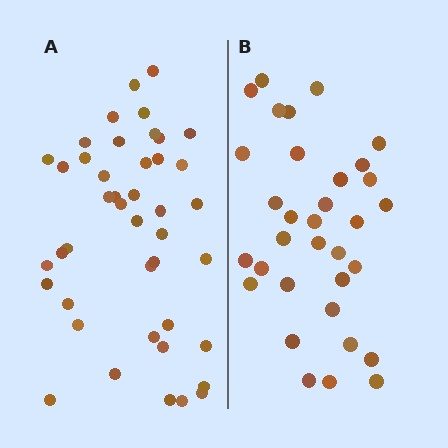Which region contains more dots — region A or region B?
Region A (the left region) has more dots.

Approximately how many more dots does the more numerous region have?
Region A has roughly 10 or so more dots than region B.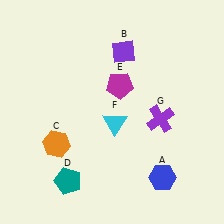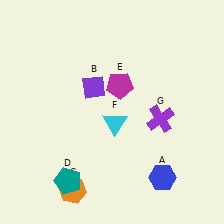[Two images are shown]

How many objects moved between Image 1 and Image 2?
2 objects moved between the two images.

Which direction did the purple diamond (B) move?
The purple diamond (B) moved down.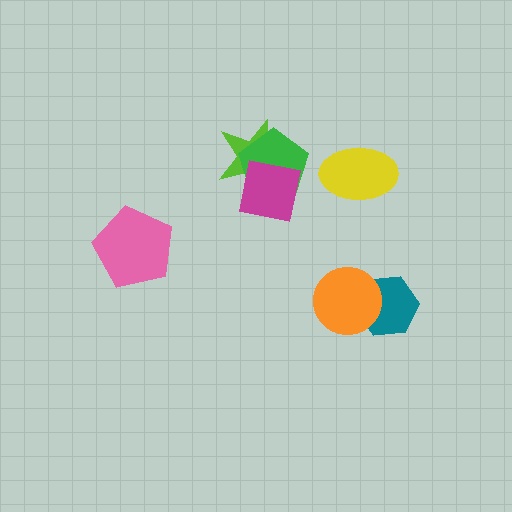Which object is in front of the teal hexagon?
The orange circle is in front of the teal hexagon.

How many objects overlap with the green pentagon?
2 objects overlap with the green pentagon.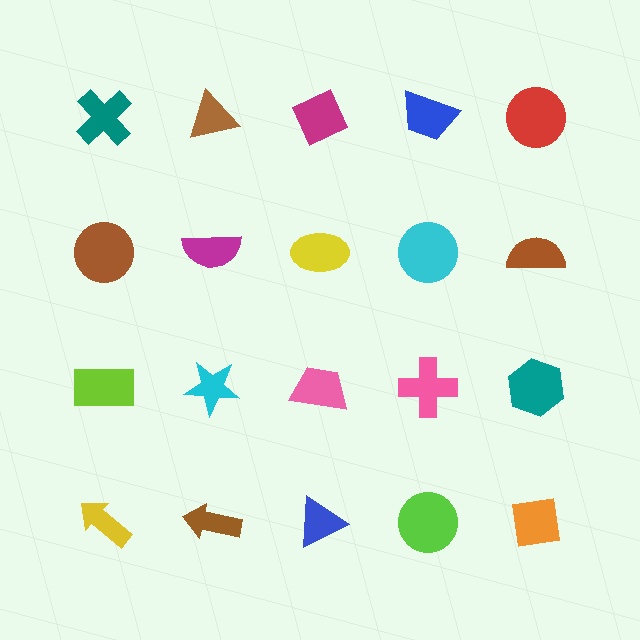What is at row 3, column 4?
A pink cross.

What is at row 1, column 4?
A blue trapezoid.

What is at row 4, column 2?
A brown arrow.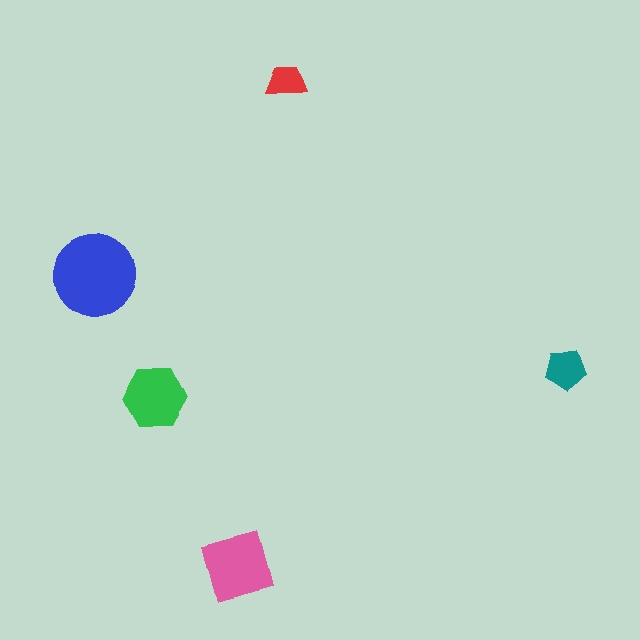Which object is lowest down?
The pink square is bottommost.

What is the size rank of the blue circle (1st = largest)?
1st.